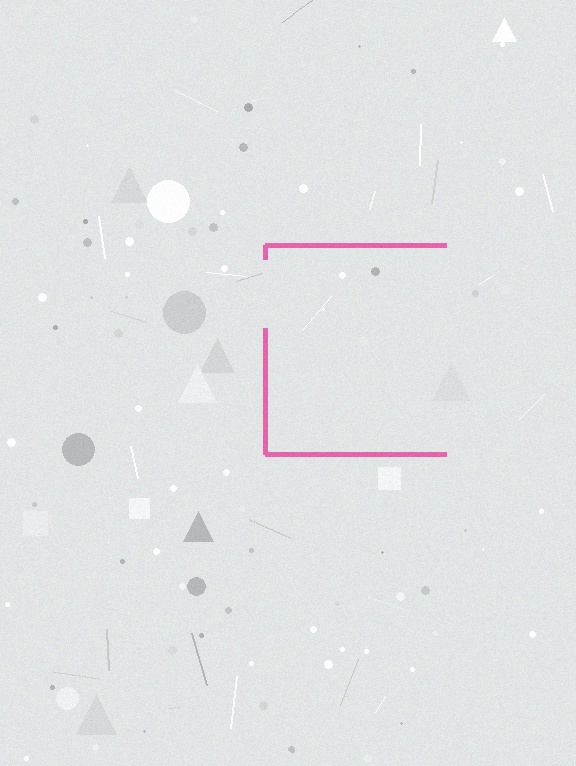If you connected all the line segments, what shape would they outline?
They would outline a square.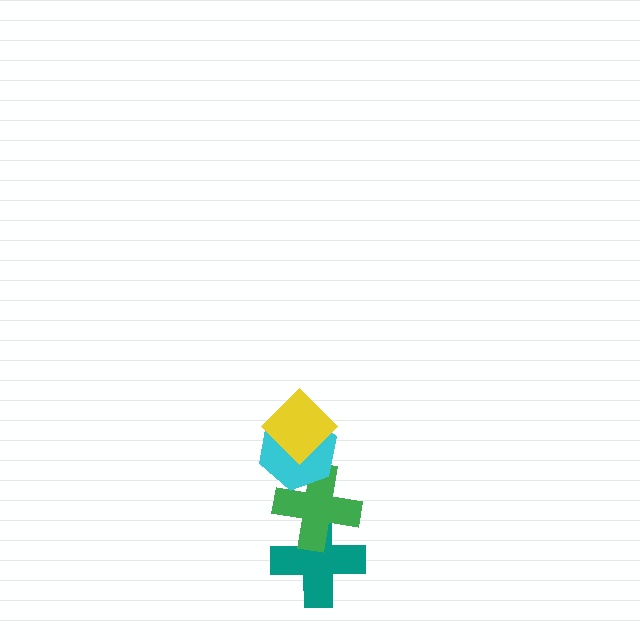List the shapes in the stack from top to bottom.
From top to bottom: the yellow diamond, the cyan hexagon, the green cross, the teal cross.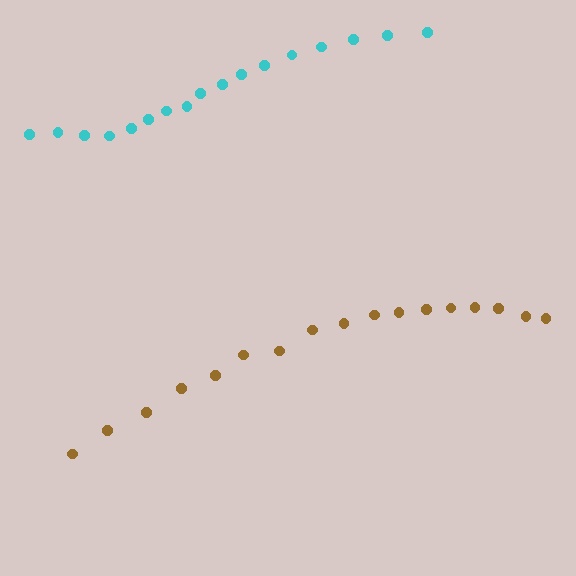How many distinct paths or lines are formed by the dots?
There are 2 distinct paths.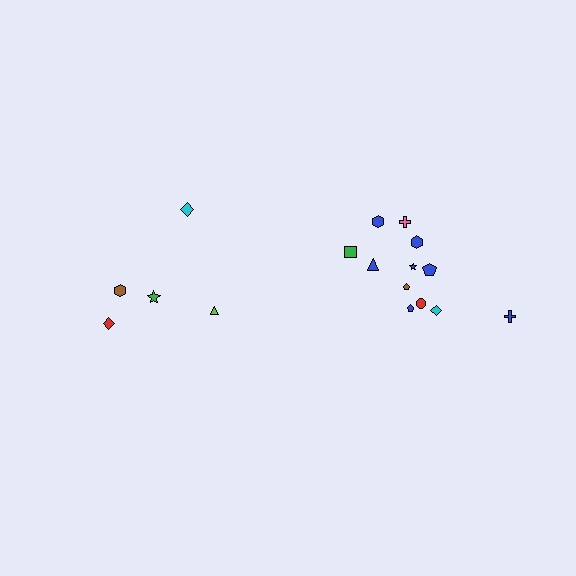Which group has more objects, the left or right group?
The right group.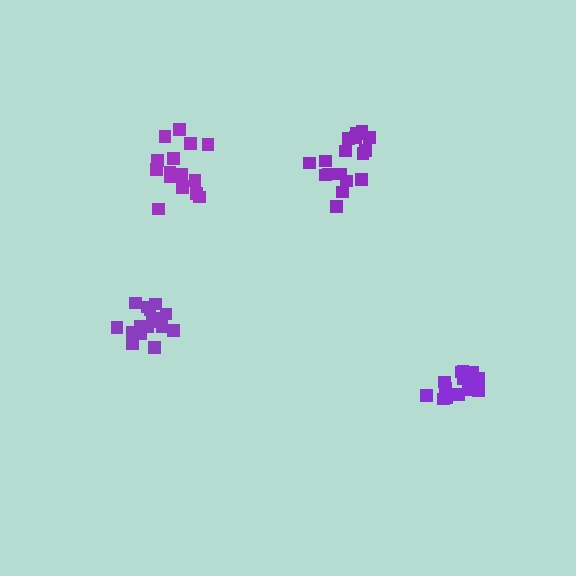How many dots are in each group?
Group 1: 16 dots, Group 2: 17 dots, Group 3: 16 dots, Group 4: 16 dots (65 total).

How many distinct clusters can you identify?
There are 4 distinct clusters.